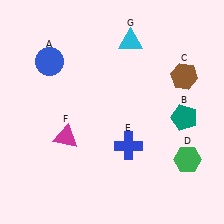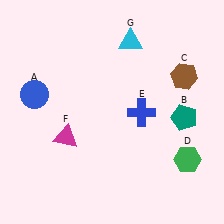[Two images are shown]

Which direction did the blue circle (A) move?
The blue circle (A) moved down.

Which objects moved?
The objects that moved are: the blue circle (A), the blue cross (E).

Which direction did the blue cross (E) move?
The blue cross (E) moved up.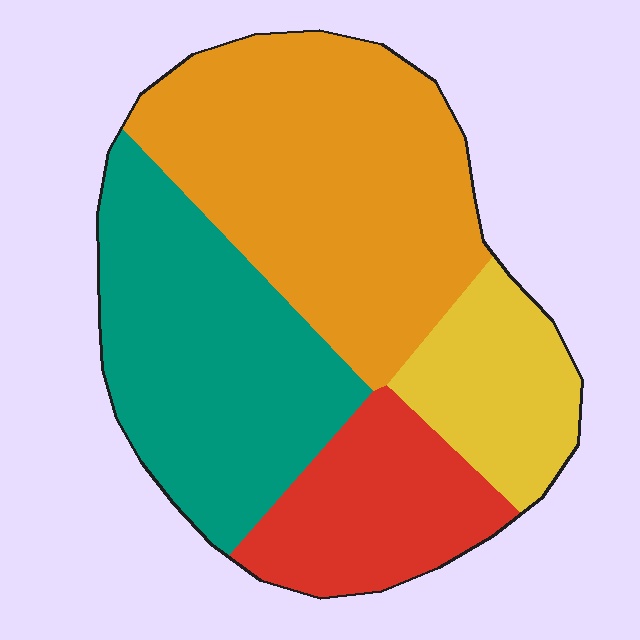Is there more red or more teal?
Teal.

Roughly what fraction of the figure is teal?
Teal takes up about one third (1/3) of the figure.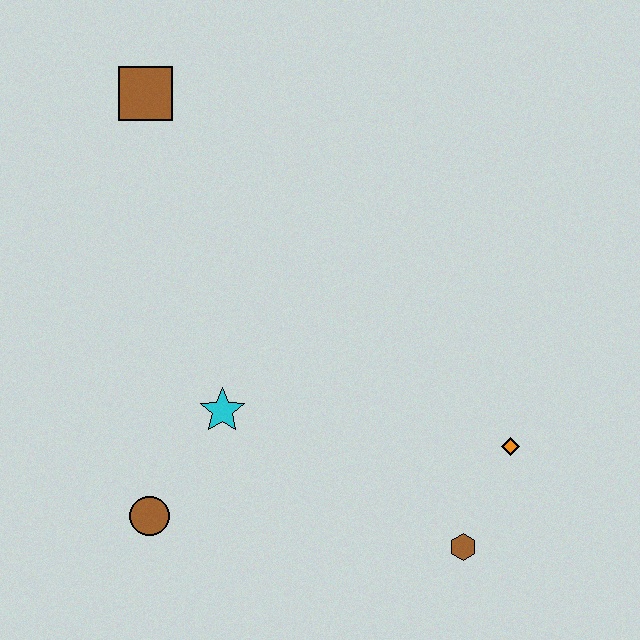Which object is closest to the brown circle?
The cyan star is closest to the brown circle.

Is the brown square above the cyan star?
Yes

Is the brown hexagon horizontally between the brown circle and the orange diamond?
Yes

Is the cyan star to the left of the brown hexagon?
Yes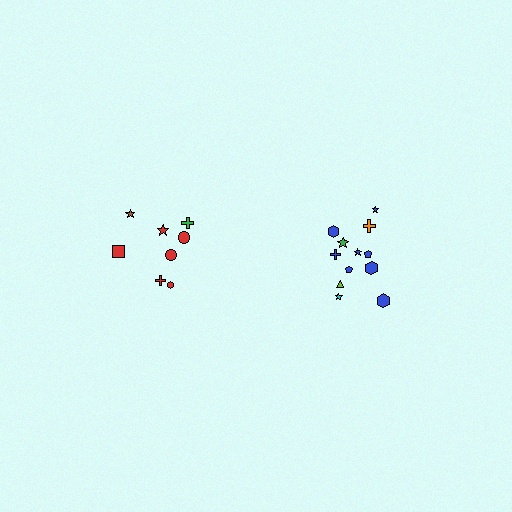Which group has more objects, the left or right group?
The right group.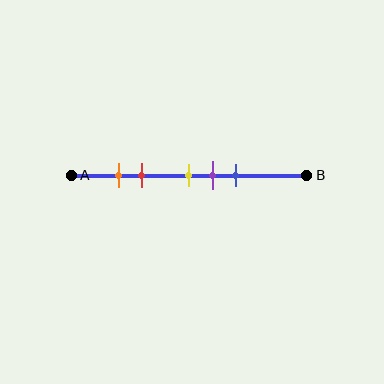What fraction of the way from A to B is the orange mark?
The orange mark is approximately 20% (0.2) of the way from A to B.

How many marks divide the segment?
There are 5 marks dividing the segment.